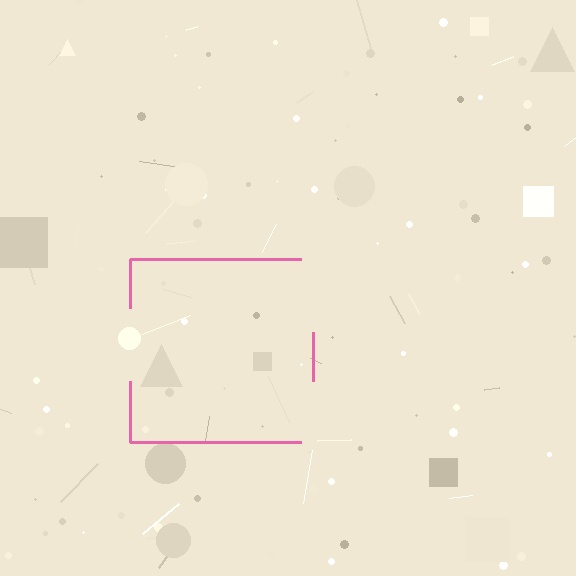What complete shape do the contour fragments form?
The contour fragments form a square.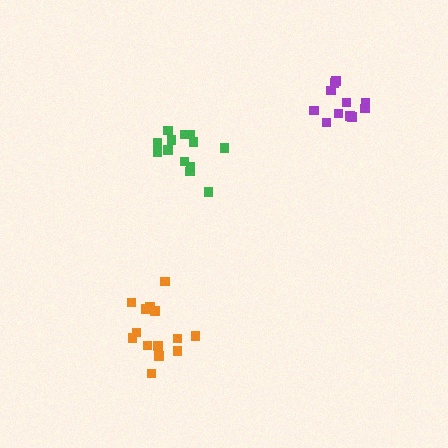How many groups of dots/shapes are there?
There are 3 groups.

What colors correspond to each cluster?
The clusters are colored: orange, green, purple.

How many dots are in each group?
Group 1: 14 dots, Group 2: 14 dots, Group 3: 11 dots (39 total).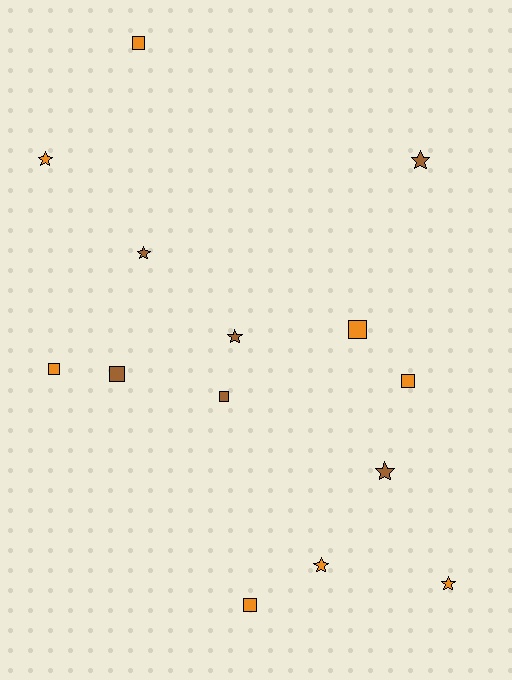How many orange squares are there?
There are 5 orange squares.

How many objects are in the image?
There are 14 objects.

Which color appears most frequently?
Orange, with 8 objects.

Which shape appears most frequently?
Star, with 7 objects.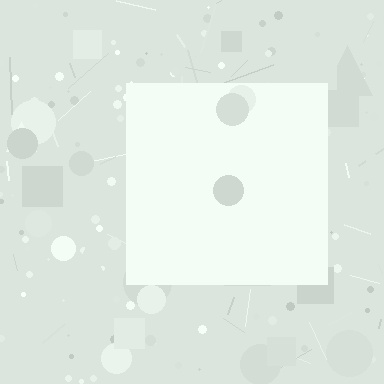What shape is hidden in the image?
A square is hidden in the image.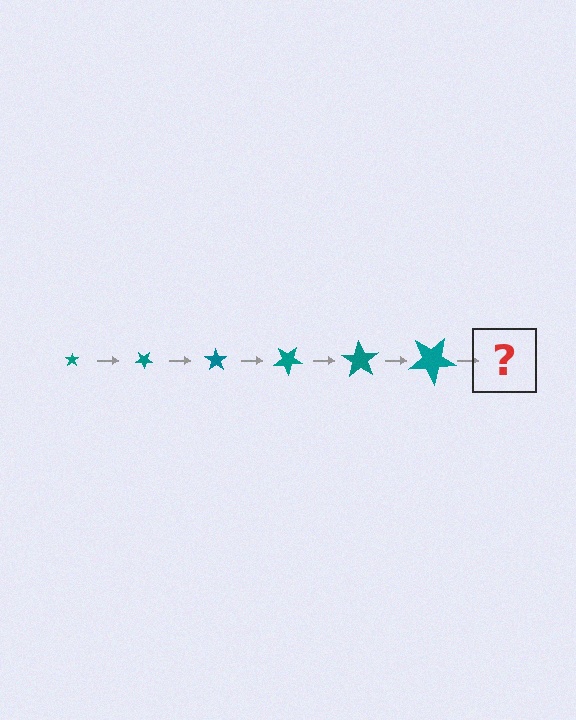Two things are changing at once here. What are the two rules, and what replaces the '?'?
The two rules are that the star grows larger each step and it rotates 35 degrees each step. The '?' should be a star, larger than the previous one and rotated 210 degrees from the start.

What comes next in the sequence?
The next element should be a star, larger than the previous one and rotated 210 degrees from the start.